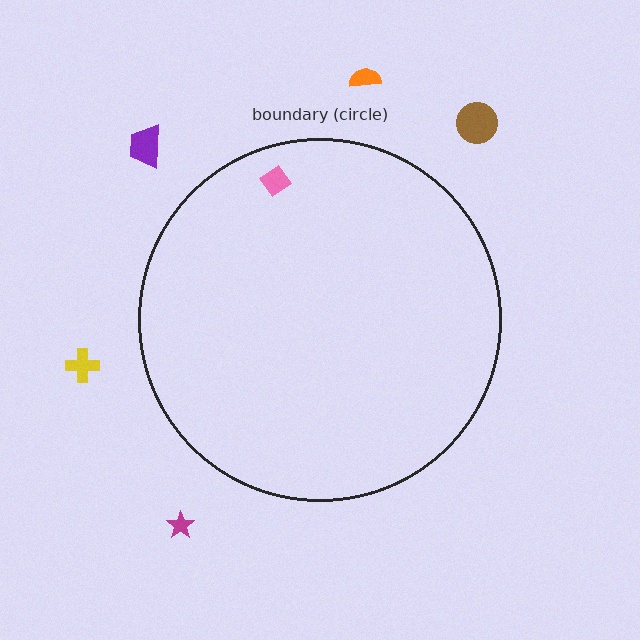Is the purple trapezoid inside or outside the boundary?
Outside.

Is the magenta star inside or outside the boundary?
Outside.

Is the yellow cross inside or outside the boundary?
Outside.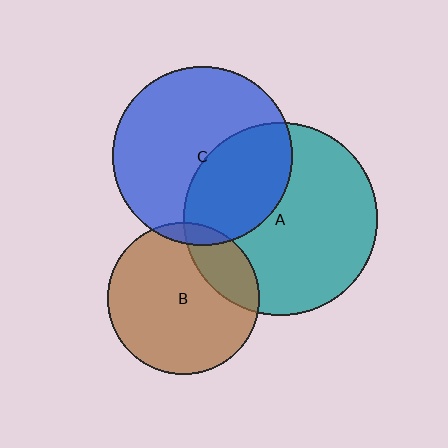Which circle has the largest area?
Circle A (teal).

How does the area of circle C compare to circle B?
Approximately 1.4 times.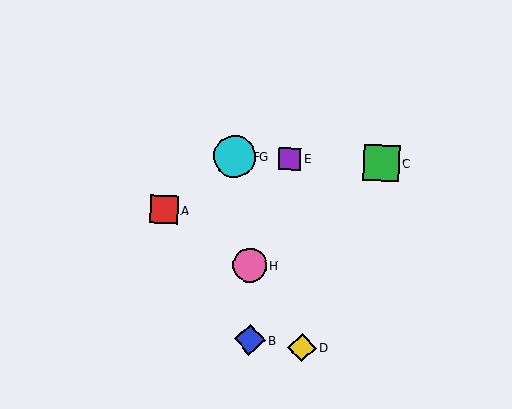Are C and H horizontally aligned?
No, C is at y≈163 and H is at y≈265.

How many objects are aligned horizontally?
4 objects (C, E, F, G) are aligned horizontally.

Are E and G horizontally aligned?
Yes, both are at y≈159.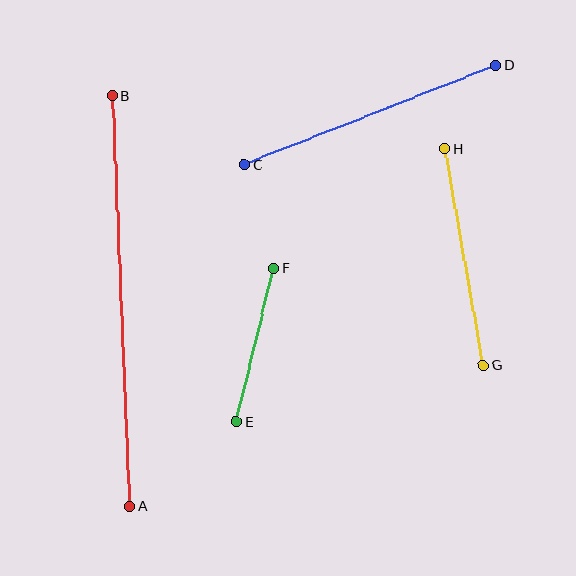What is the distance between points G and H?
The distance is approximately 220 pixels.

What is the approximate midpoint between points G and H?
The midpoint is at approximately (464, 257) pixels.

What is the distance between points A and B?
The distance is approximately 410 pixels.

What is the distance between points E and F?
The distance is approximately 158 pixels.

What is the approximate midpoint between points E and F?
The midpoint is at approximately (255, 345) pixels.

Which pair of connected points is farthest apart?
Points A and B are farthest apart.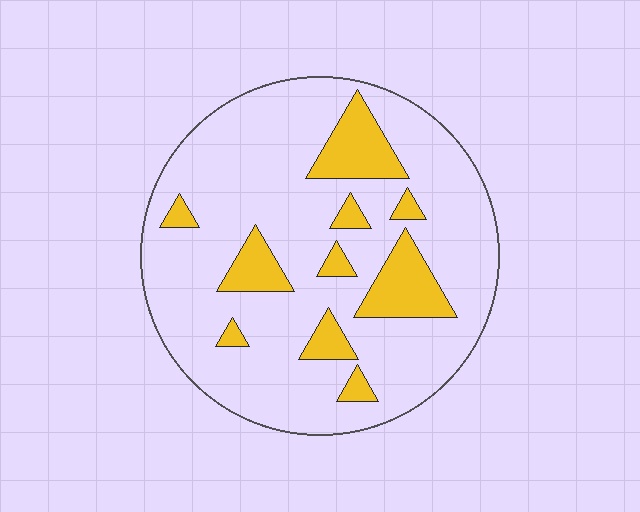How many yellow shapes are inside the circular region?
10.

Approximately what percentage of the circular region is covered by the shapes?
Approximately 20%.